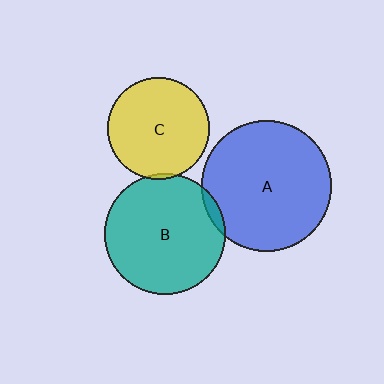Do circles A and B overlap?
Yes.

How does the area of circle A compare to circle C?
Approximately 1.6 times.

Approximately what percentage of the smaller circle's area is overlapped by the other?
Approximately 5%.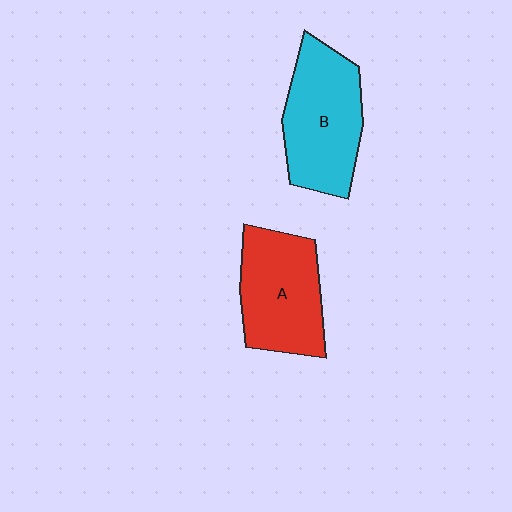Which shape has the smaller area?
Shape A (red).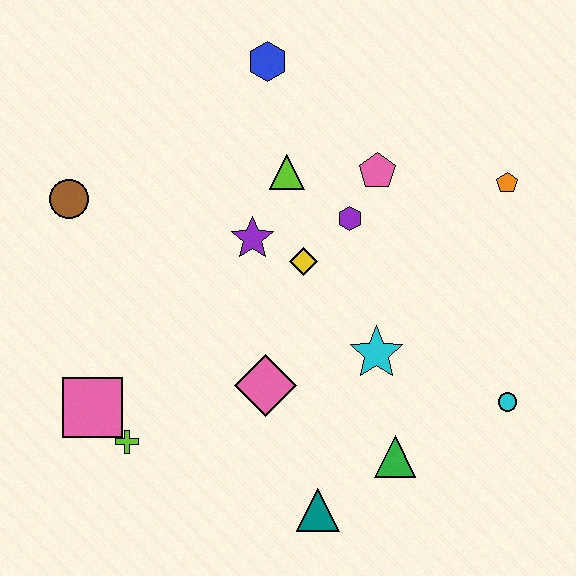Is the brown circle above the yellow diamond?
Yes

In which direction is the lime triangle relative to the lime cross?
The lime triangle is above the lime cross.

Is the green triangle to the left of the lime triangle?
No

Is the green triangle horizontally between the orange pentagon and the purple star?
Yes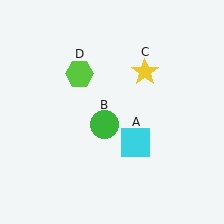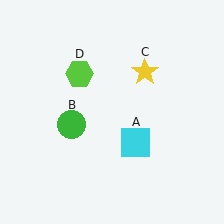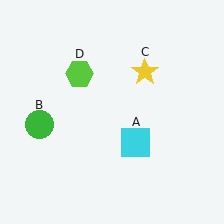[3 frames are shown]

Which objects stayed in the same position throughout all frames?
Cyan square (object A) and yellow star (object C) and lime hexagon (object D) remained stationary.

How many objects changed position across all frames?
1 object changed position: green circle (object B).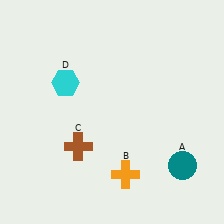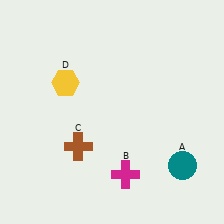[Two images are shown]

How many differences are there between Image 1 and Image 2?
There are 2 differences between the two images.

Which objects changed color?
B changed from orange to magenta. D changed from cyan to yellow.